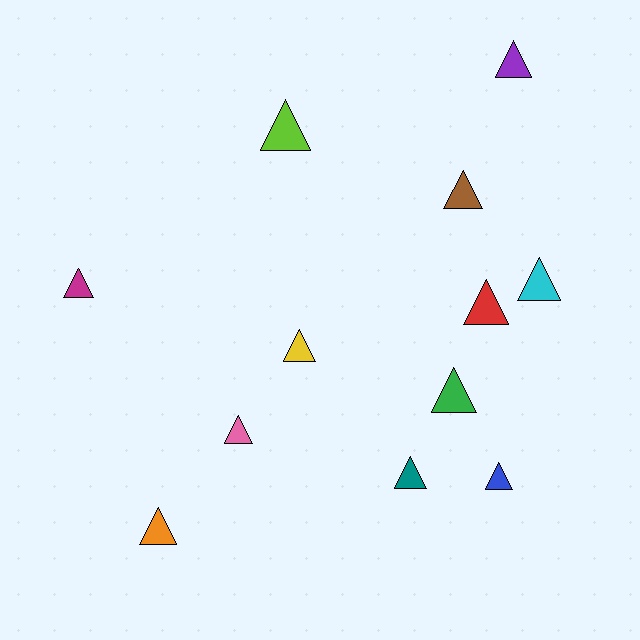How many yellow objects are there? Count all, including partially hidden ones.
There is 1 yellow object.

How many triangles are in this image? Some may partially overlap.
There are 12 triangles.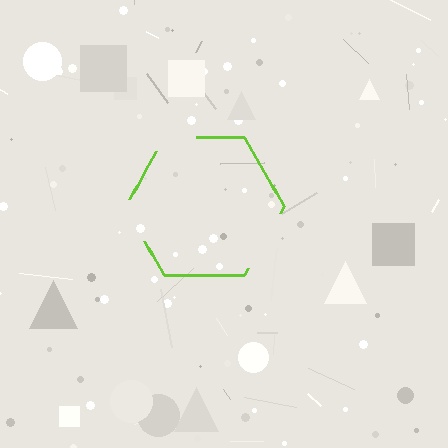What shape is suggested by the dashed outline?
The dashed outline suggests a hexagon.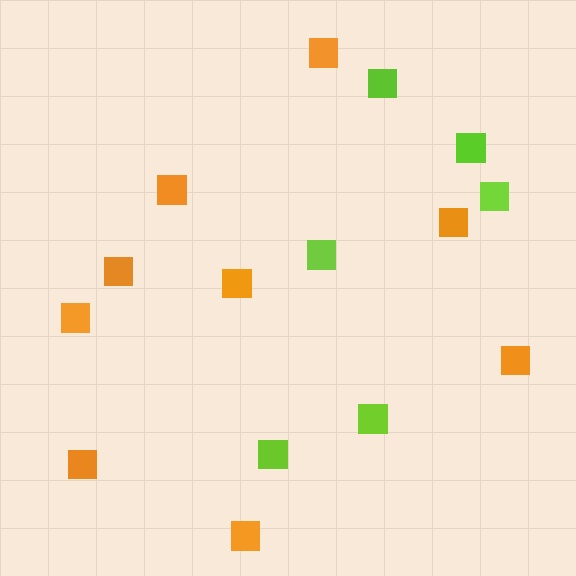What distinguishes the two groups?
There are 2 groups: one group of orange squares (9) and one group of lime squares (6).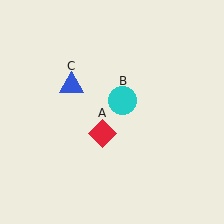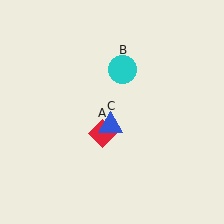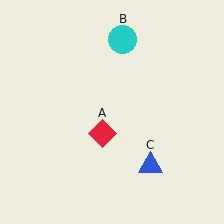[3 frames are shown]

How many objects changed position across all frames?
2 objects changed position: cyan circle (object B), blue triangle (object C).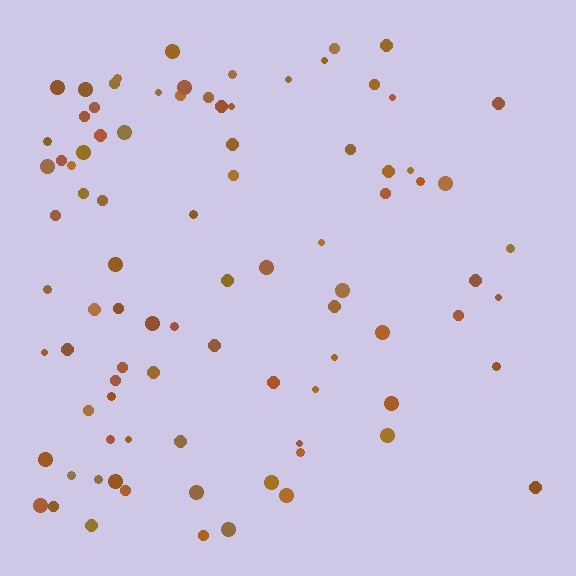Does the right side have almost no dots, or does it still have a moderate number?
Still a moderate number, just noticeably fewer than the left.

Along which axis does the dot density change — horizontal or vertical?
Horizontal.